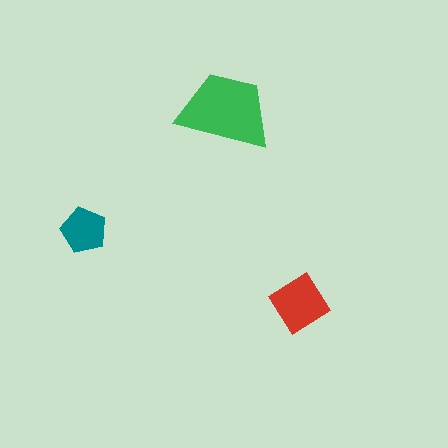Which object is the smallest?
The teal pentagon.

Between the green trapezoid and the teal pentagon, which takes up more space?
The green trapezoid.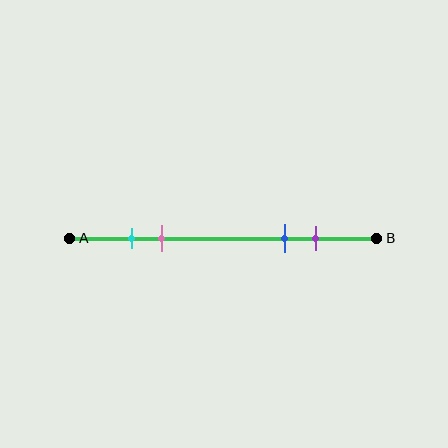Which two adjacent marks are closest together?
The cyan and pink marks are the closest adjacent pair.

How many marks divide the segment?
There are 4 marks dividing the segment.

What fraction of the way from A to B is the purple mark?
The purple mark is approximately 80% (0.8) of the way from A to B.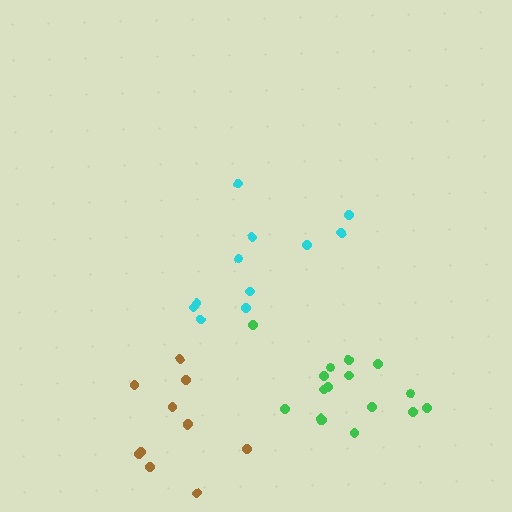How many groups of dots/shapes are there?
There are 3 groups.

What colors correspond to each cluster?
The clusters are colored: brown, green, cyan.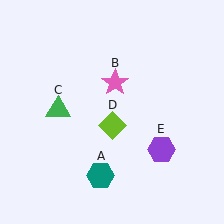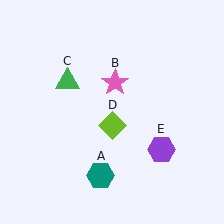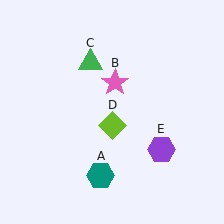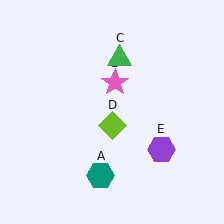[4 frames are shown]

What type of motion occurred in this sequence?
The green triangle (object C) rotated clockwise around the center of the scene.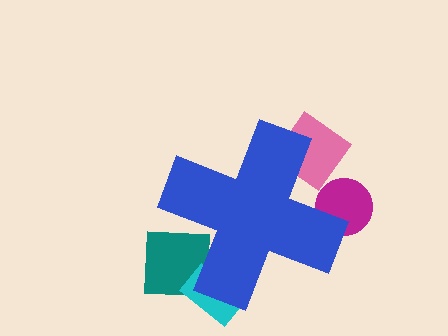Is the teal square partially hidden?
Yes, the teal square is partially hidden behind the blue cross.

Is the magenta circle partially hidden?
Yes, the magenta circle is partially hidden behind the blue cross.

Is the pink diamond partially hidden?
Yes, the pink diamond is partially hidden behind the blue cross.